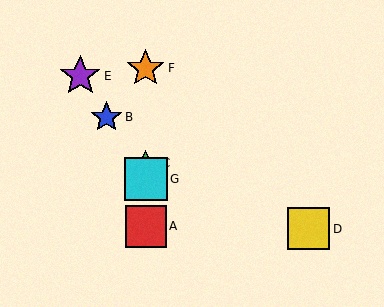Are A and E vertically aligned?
No, A is at x≈146 and E is at x≈80.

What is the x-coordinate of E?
Object E is at x≈80.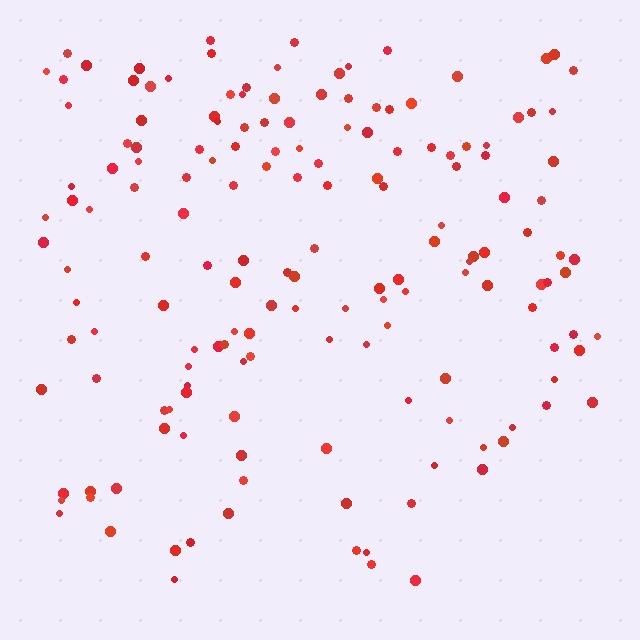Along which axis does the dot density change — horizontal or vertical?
Vertical.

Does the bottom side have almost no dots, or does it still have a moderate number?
Still a moderate number, just noticeably fewer than the top.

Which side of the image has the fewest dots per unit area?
The bottom.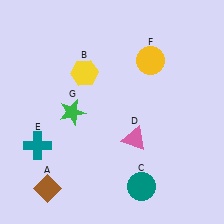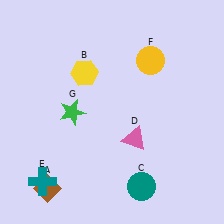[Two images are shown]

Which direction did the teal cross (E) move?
The teal cross (E) moved down.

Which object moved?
The teal cross (E) moved down.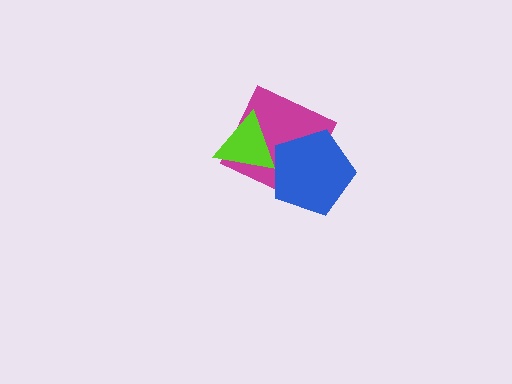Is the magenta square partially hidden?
Yes, it is partially covered by another shape.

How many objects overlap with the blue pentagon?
2 objects overlap with the blue pentagon.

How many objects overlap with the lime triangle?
2 objects overlap with the lime triangle.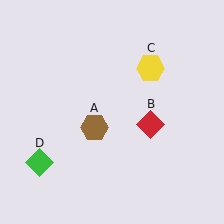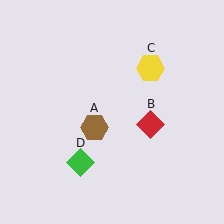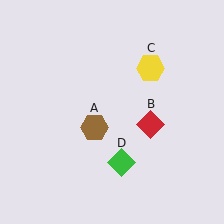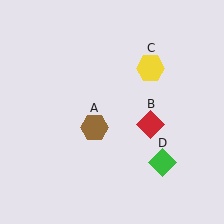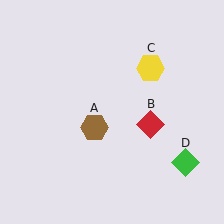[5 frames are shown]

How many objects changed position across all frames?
1 object changed position: green diamond (object D).